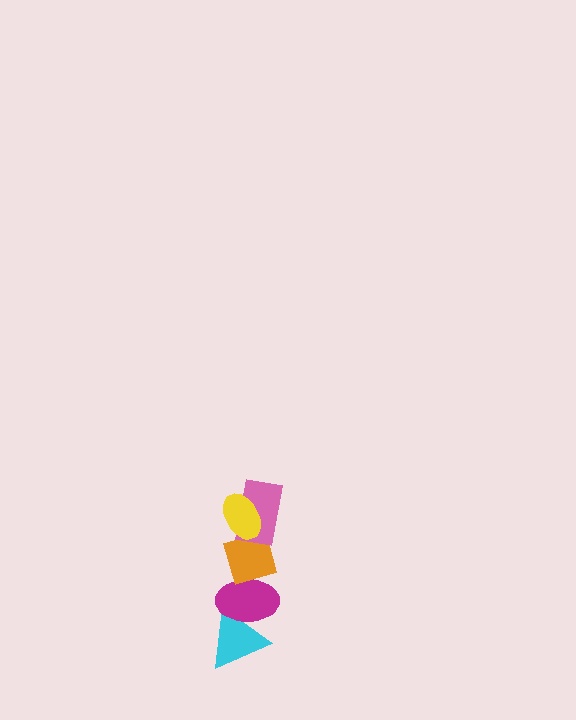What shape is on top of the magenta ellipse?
The orange diamond is on top of the magenta ellipse.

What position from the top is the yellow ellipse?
The yellow ellipse is 1st from the top.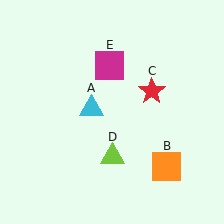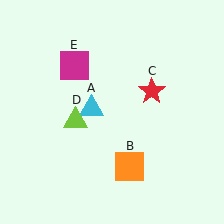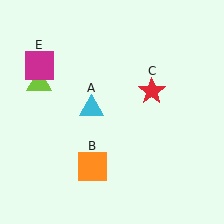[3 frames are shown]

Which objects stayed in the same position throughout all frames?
Cyan triangle (object A) and red star (object C) remained stationary.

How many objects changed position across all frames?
3 objects changed position: orange square (object B), lime triangle (object D), magenta square (object E).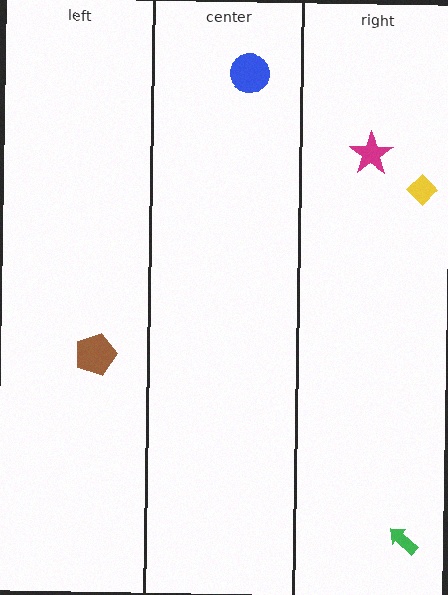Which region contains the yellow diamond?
The right region.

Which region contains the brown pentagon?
The left region.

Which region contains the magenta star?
The right region.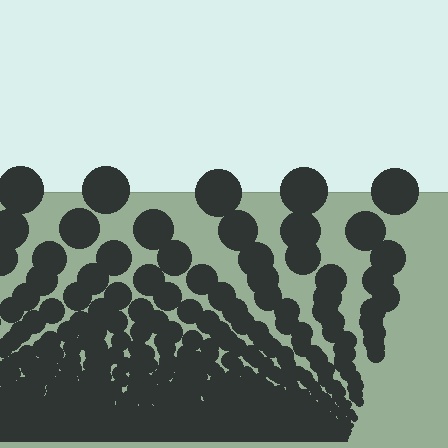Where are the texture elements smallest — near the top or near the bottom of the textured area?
Near the bottom.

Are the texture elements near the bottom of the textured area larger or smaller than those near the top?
Smaller. The gradient is inverted — elements near the bottom are smaller and denser.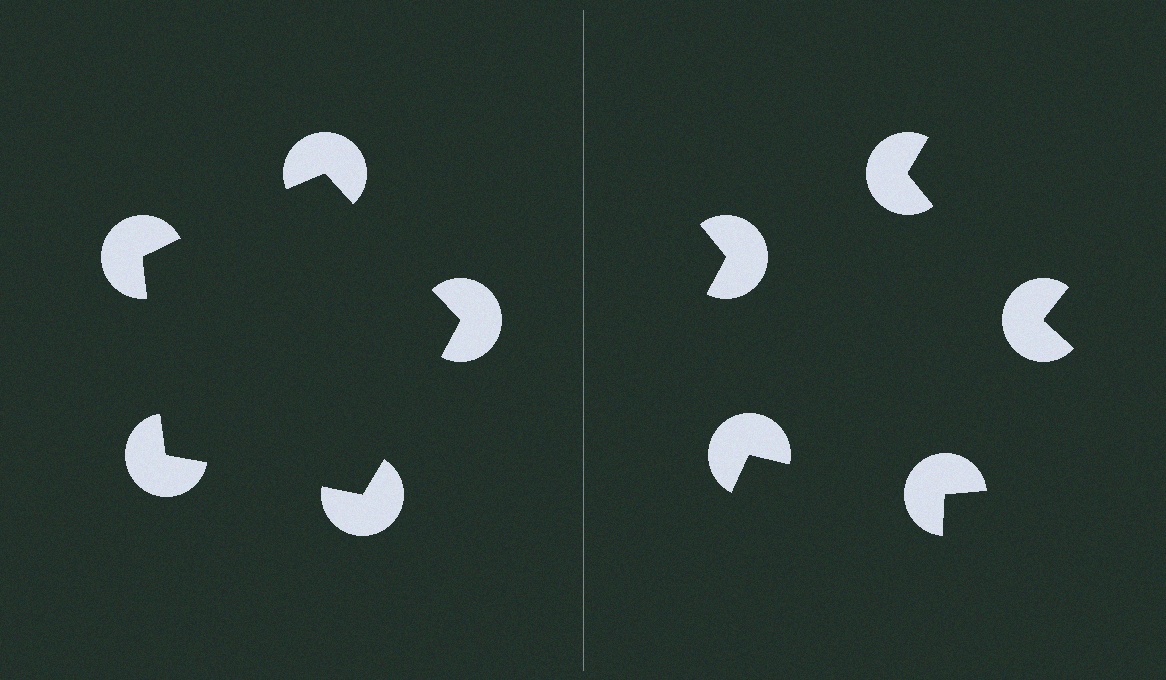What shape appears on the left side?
An illusory pentagon.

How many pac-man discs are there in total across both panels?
10 — 5 on each side.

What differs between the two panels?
The pac-man discs are positioned identically on both sides; only the wedge orientations differ. On the left they align to a pentagon; on the right they are misaligned.